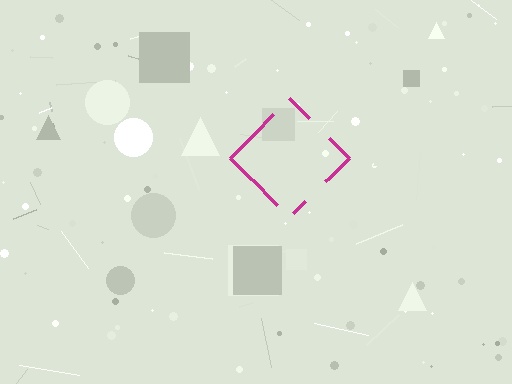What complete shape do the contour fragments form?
The contour fragments form a diamond.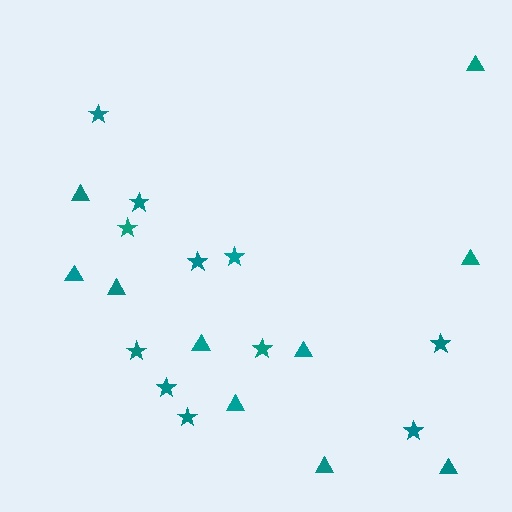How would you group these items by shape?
There are 2 groups: one group of stars (11) and one group of triangles (10).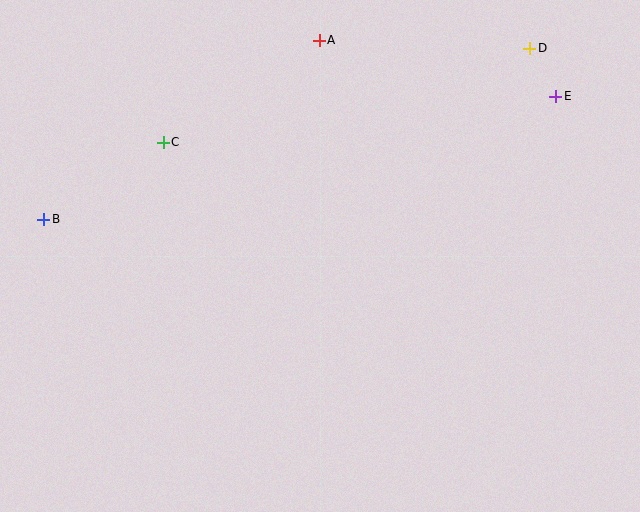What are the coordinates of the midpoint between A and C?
The midpoint between A and C is at (241, 91).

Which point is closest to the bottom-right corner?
Point E is closest to the bottom-right corner.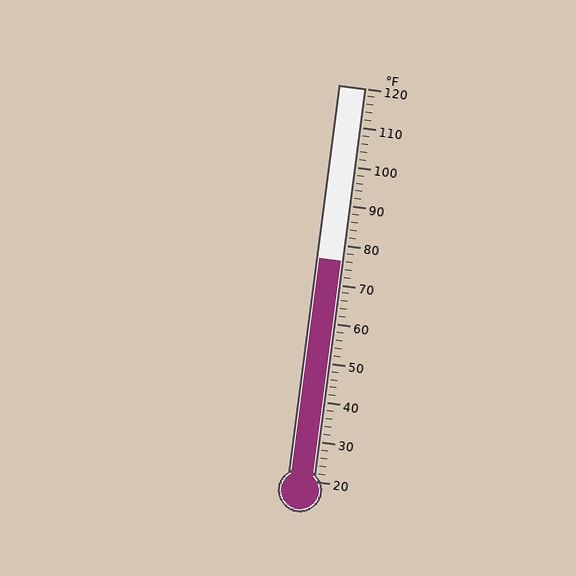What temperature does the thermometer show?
The thermometer shows approximately 76°F.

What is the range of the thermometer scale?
The thermometer scale ranges from 20°F to 120°F.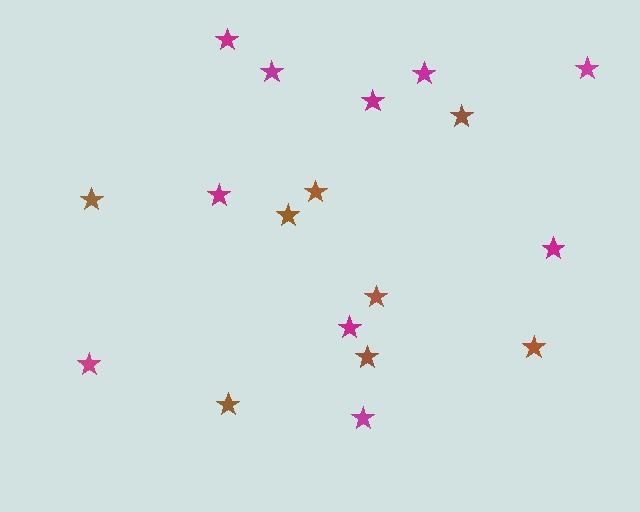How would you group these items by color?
There are 2 groups: one group of magenta stars (10) and one group of brown stars (8).